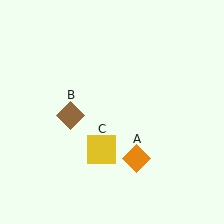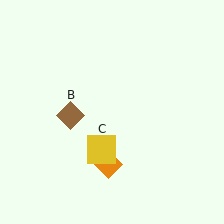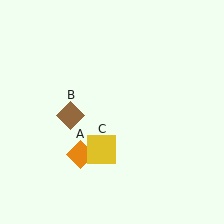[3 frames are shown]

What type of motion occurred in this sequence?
The orange diamond (object A) rotated clockwise around the center of the scene.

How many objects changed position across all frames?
1 object changed position: orange diamond (object A).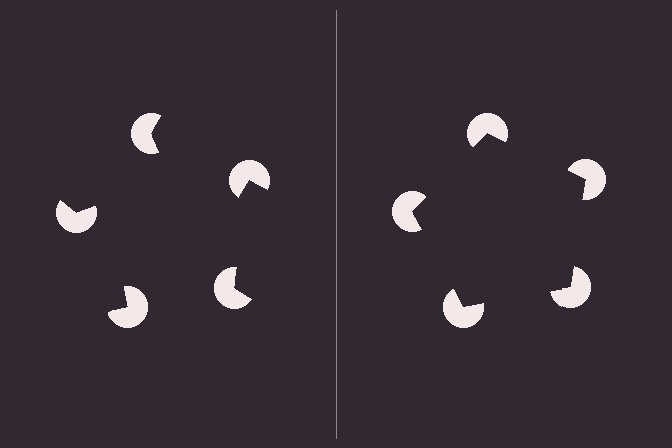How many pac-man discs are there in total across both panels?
10 — 5 on each side.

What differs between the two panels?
The pac-man discs are positioned identically on both sides; only the wedge orientations differ. On the right they align to a pentagon; on the left they are misaligned.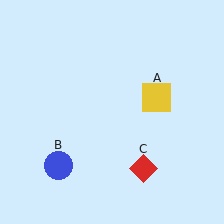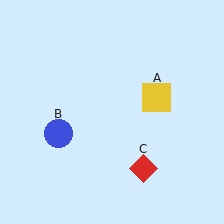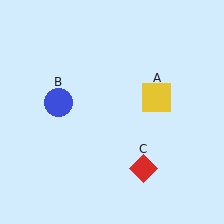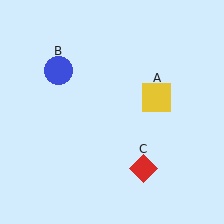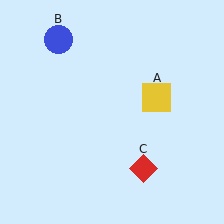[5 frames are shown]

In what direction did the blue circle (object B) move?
The blue circle (object B) moved up.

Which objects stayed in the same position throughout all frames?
Yellow square (object A) and red diamond (object C) remained stationary.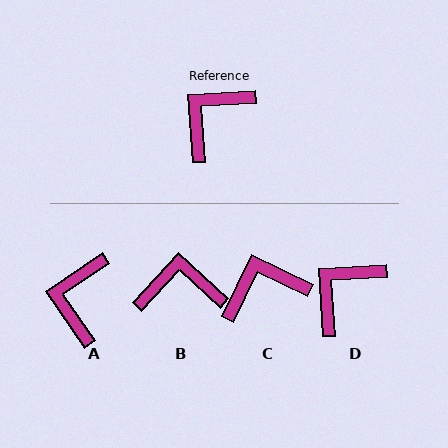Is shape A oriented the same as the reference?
No, it is off by about 31 degrees.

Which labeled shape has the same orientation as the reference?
D.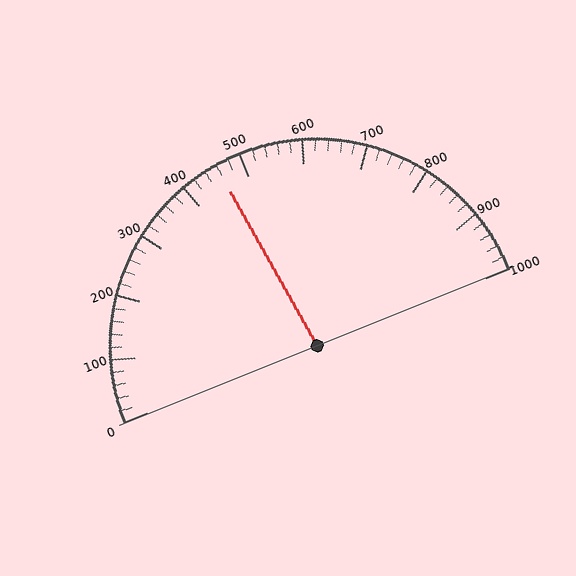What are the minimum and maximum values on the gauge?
The gauge ranges from 0 to 1000.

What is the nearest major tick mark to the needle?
The nearest major tick mark is 500.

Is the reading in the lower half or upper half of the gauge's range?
The reading is in the lower half of the range (0 to 1000).